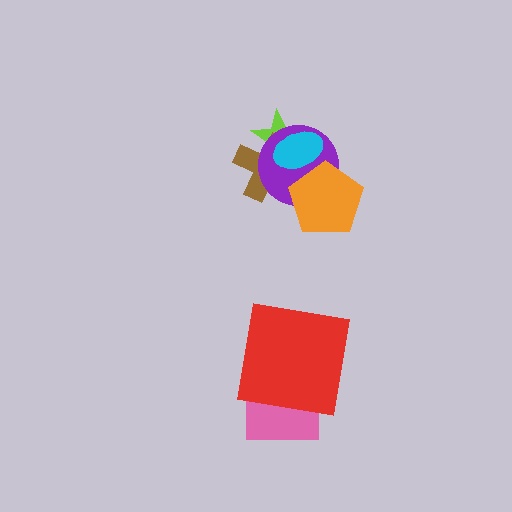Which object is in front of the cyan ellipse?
The orange pentagon is in front of the cyan ellipse.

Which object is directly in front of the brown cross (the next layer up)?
The purple circle is directly in front of the brown cross.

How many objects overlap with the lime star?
3 objects overlap with the lime star.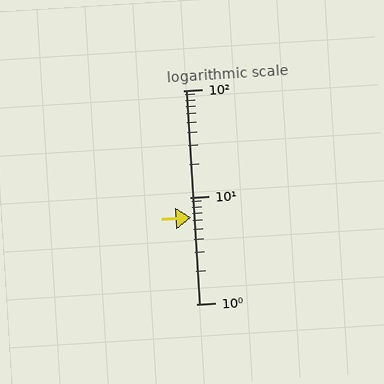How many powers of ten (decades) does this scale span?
The scale spans 2 decades, from 1 to 100.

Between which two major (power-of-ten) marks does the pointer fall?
The pointer is between 1 and 10.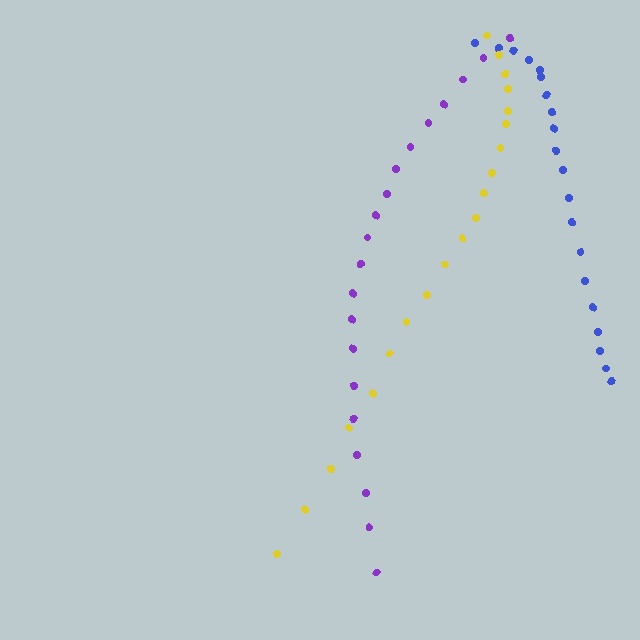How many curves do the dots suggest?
There are 3 distinct paths.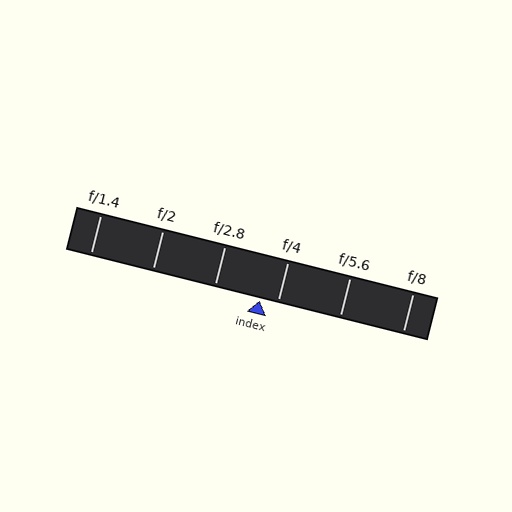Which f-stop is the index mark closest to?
The index mark is closest to f/4.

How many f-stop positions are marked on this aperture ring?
There are 6 f-stop positions marked.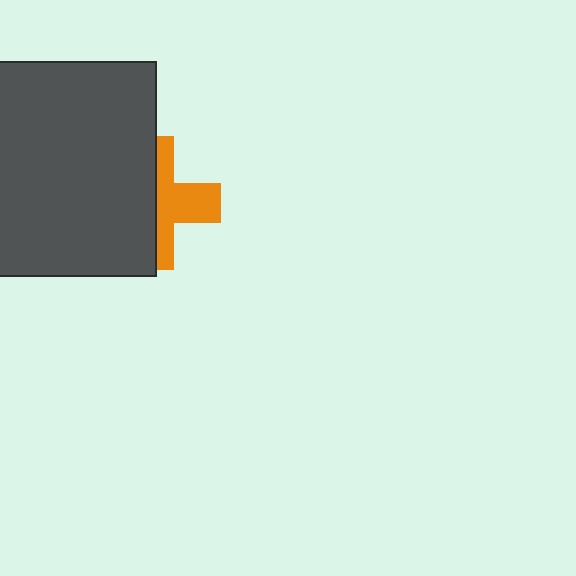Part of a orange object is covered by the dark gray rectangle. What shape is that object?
It is a cross.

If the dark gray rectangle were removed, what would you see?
You would see the complete orange cross.